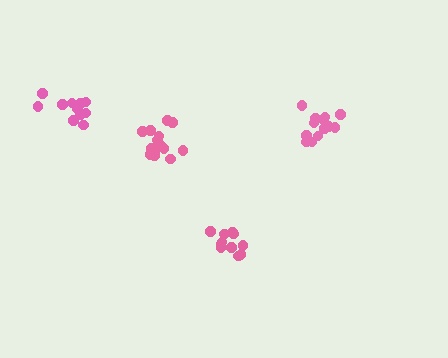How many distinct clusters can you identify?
There are 4 distinct clusters.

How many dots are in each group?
Group 1: 14 dots, Group 2: 13 dots, Group 3: 11 dots, Group 4: 12 dots (50 total).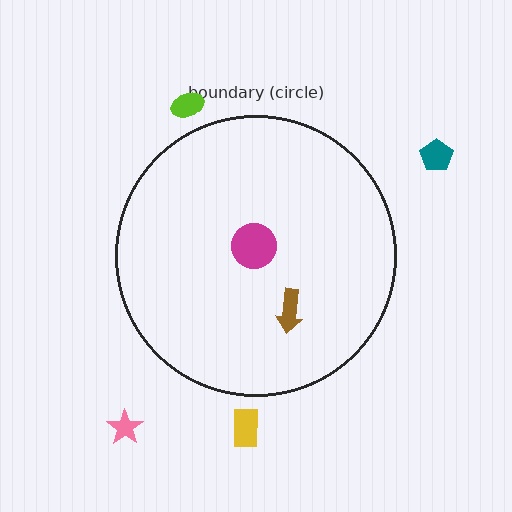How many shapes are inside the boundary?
2 inside, 4 outside.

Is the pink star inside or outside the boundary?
Outside.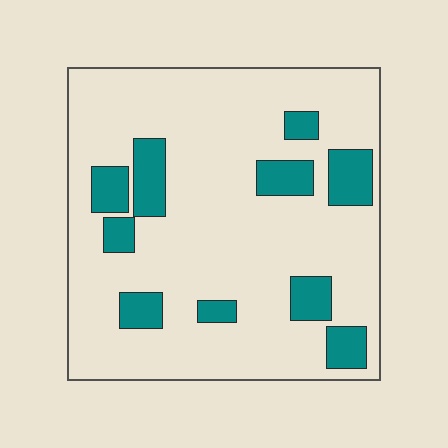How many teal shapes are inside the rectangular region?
10.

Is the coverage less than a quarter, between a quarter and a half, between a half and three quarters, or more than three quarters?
Less than a quarter.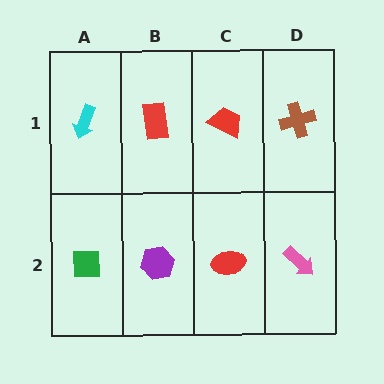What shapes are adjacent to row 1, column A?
A green square (row 2, column A), a red rectangle (row 1, column B).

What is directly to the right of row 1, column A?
A red rectangle.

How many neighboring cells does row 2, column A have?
2.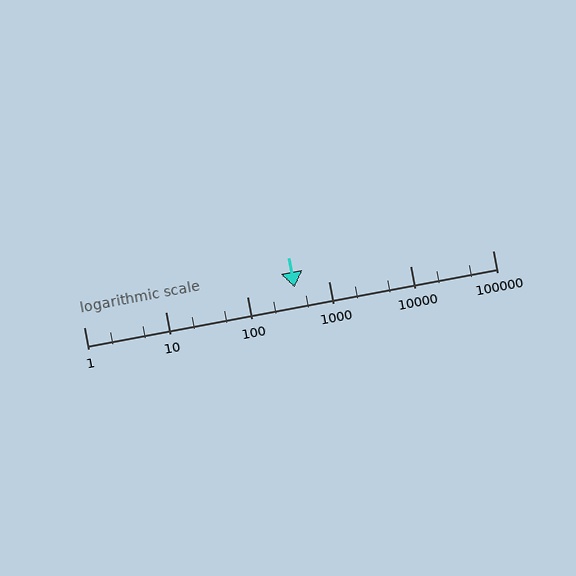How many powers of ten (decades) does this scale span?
The scale spans 5 decades, from 1 to 100000.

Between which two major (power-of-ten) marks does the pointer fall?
The pointer is between 100 and 1000.